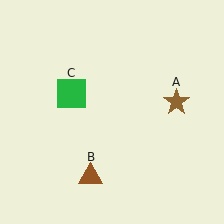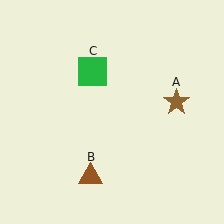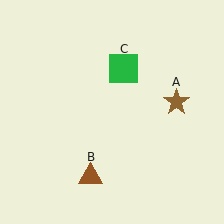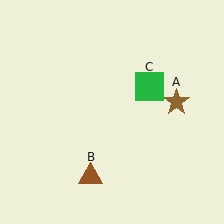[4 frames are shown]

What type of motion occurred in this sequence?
The green square (object C) rotated clockwise around the center of the scene.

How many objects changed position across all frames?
1 object changed position: green square (object C).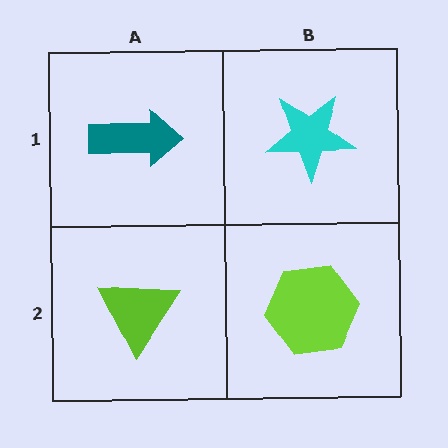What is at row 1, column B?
A cyan star.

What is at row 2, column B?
A lime hexagon.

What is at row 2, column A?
A lime triangle.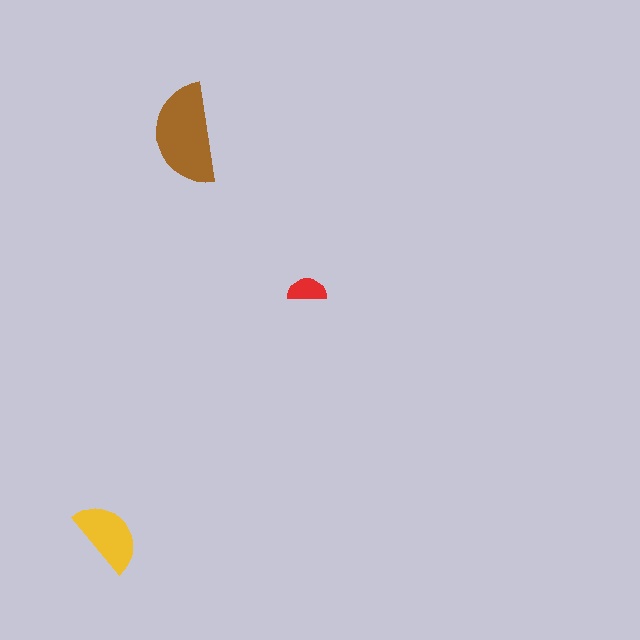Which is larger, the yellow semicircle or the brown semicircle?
The brown one.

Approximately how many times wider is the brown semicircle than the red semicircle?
About 2.5 times wider.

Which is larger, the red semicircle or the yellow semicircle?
The yellow one.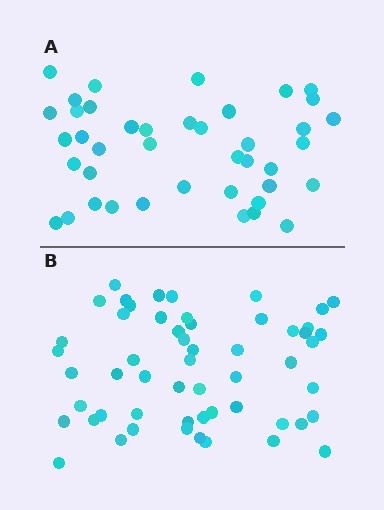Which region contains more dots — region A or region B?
Region B (the bottom region) has more dots.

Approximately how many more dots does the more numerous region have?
Region B has approximately 15 more dots than region A.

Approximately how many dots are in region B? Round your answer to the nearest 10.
About 60 dots. (The exact count is 55, which rounds to 60.)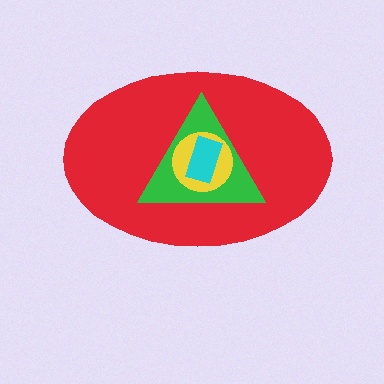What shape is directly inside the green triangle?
The yellow circle.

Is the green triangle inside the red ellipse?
Yes.